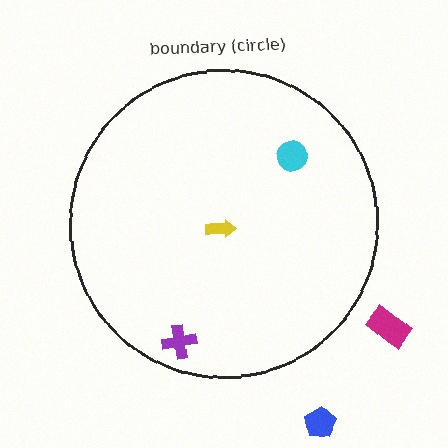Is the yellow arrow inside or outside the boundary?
Inside.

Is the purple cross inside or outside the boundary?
Inside.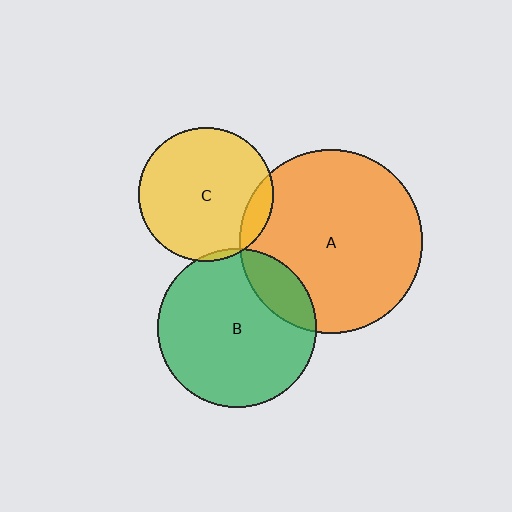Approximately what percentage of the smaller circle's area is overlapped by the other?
Approximately 5%.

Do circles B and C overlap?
Yes.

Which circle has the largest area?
Circle A (orange).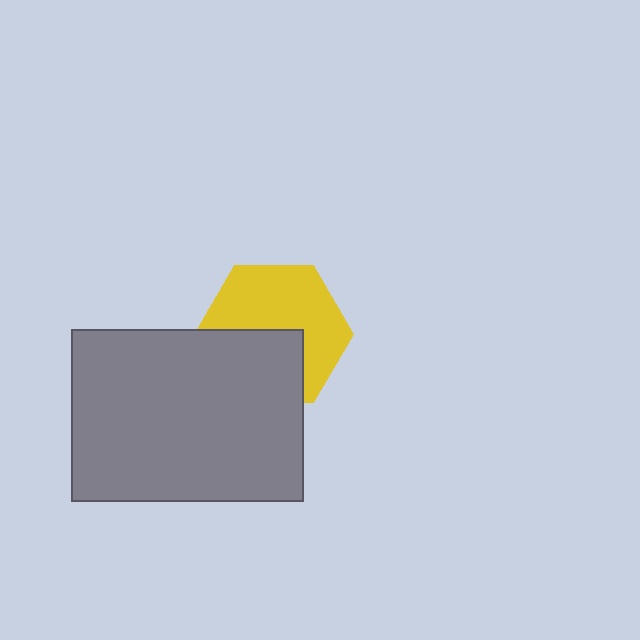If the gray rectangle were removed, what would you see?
You would see the complete yellow hexagon.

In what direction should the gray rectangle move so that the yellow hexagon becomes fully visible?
The gray rectangle should move down. That is the shortest direction to clear the overlap and leave the yellow hexagon fully visible.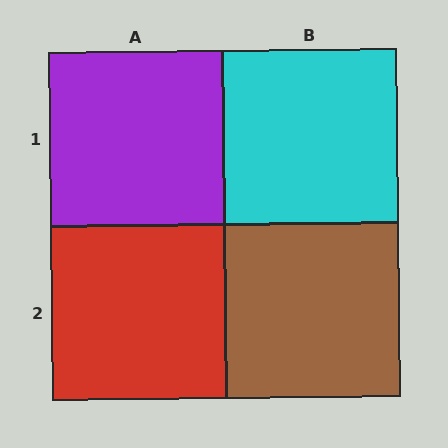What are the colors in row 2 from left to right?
Red, brown.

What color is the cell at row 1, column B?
Cyan.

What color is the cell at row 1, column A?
Purple.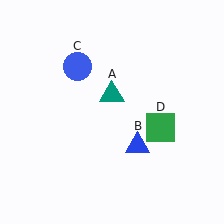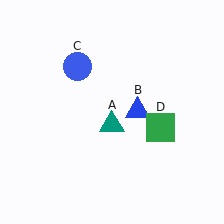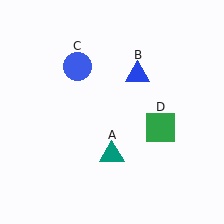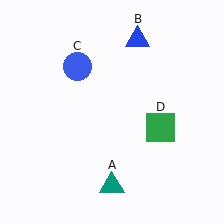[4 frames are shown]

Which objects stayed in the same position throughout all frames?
Blue circle (object C) and green square (object D) remained stationary.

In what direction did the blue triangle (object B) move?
The blue triangle (object B) moved up.